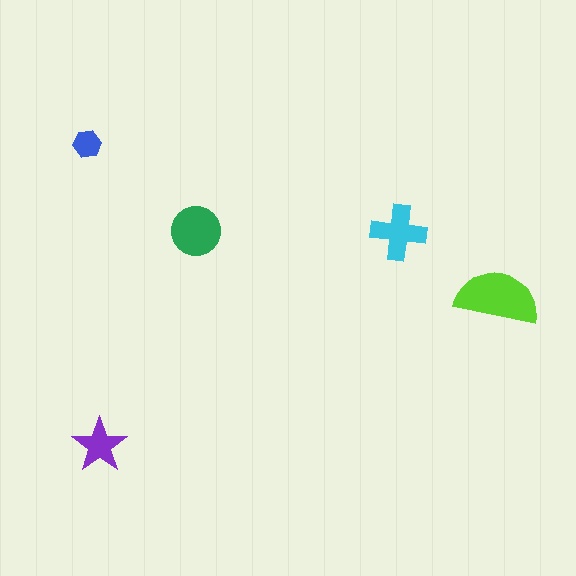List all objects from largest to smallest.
The lime semicircle, the green circle, the cyan cross, the purple star, the blue hexagon.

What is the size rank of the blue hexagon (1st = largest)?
5th.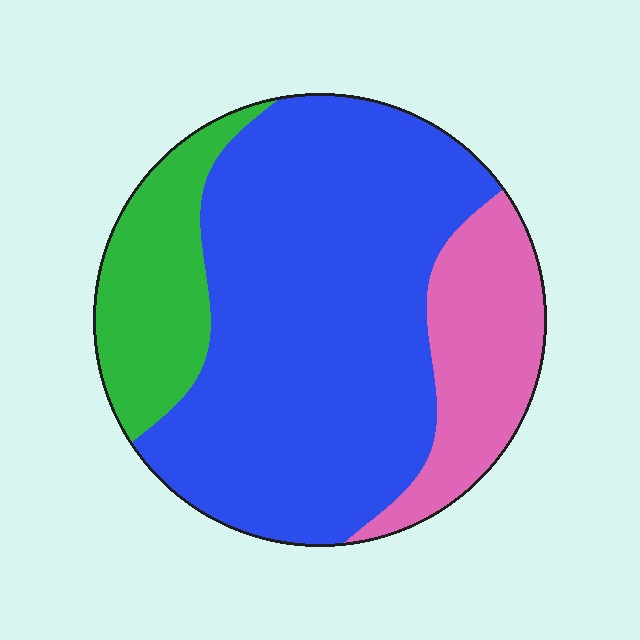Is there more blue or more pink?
Blue.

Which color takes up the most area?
Blue, at roughly 65%.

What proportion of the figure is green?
Green takes up about one sixth (1/6) of the figure.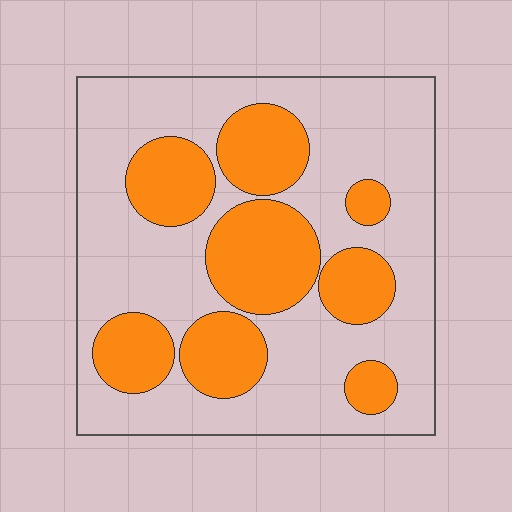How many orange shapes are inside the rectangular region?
8.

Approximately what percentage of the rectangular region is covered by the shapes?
Approximately 35%.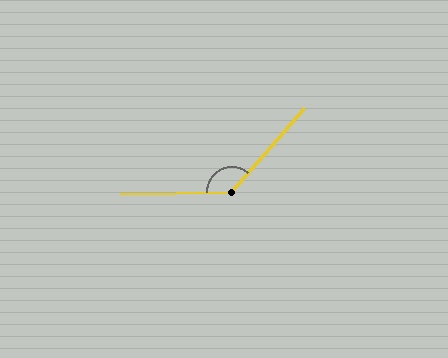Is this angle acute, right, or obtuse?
It is obtuse.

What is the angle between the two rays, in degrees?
Approximately 132 degrees.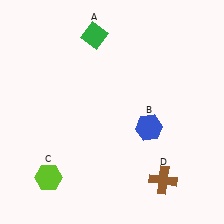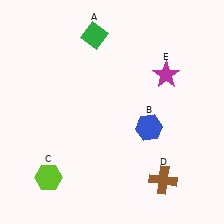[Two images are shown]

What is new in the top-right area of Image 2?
A magenta star (E) was added in the top-right area of Image 2.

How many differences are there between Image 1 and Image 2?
There is 1 difference between the two images.